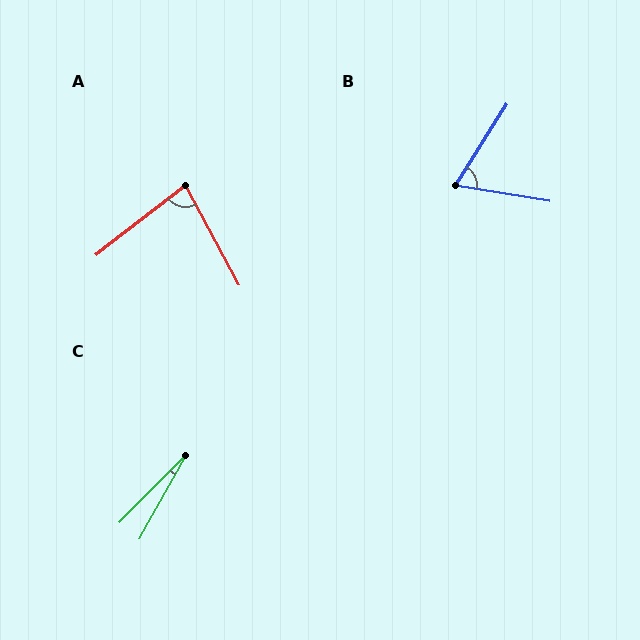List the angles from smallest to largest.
C (15°), B (67°), A (80°).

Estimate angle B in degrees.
Approximately 67 degrees.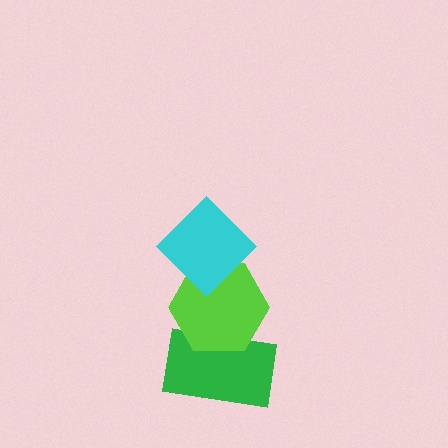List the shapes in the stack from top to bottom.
From top to bottom: the cyan diamond, the lime hexagon, the green rectangle.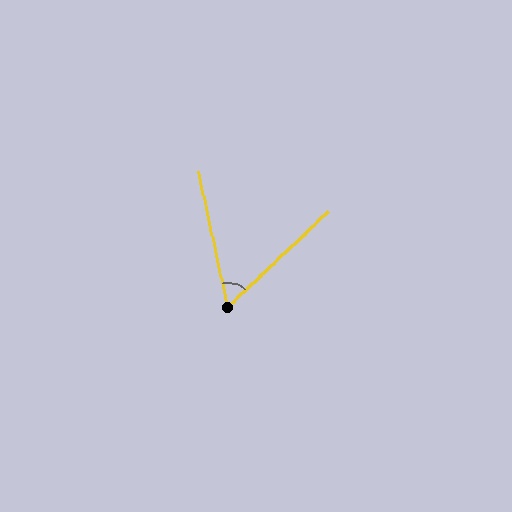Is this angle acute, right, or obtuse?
It is acute.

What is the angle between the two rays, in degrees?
Approximately 59 degrees.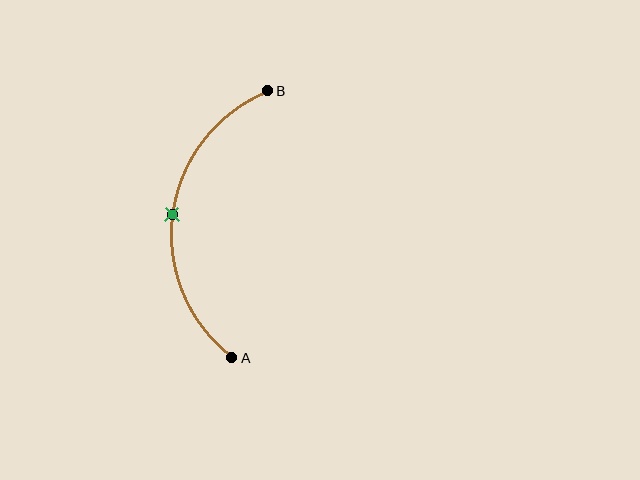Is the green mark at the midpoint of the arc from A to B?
Yes. The green mark lies on the arc at equal arc-length from both A and B — it is the arc midpoint.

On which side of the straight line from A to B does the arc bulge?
The arc bulges to the left of the straight line connecting A and B.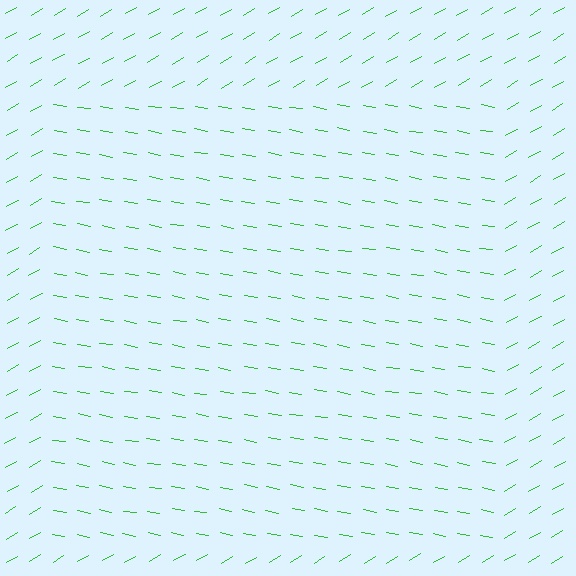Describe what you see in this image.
The image is filled with small green line segments. A rectangle region in the image has lines oriented differently from the surrounding lines, creating a visible texture boundary.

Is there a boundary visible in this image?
Yes, there is a texture boundary formed by a change in line orientation.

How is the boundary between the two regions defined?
The boundary is defined purely by a change in line orientation (approximately 40 degrees difference). All lines are the same color and thickness.